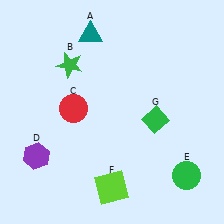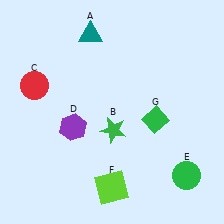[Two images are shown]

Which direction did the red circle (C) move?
The red circle (C) moved left.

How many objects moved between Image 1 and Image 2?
3 objects moved between the two images.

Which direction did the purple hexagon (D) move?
The purple hexagon (D) moved right.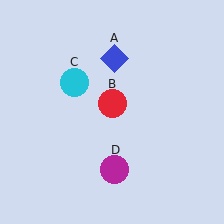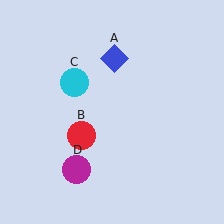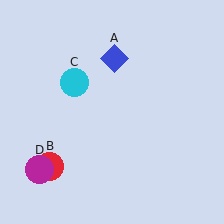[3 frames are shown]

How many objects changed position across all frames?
2 objects changed position: red circle (object B), magenta circle (object D).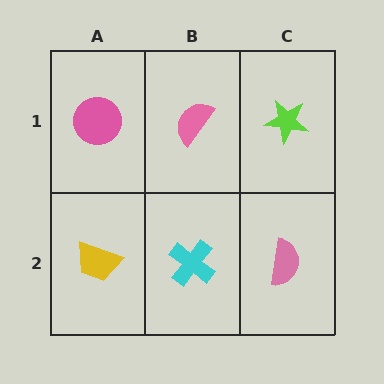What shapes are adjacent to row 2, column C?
A lime star (row 1, column C), a cyan cross (row 2, column B).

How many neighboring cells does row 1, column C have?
2.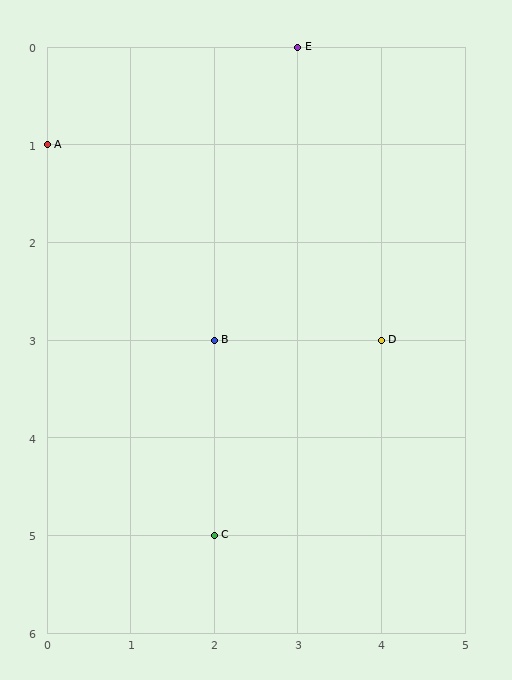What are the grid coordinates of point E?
Point E is at grid coordinates (3, 0).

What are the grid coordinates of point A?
Point A is at grid coordinates (0, 1).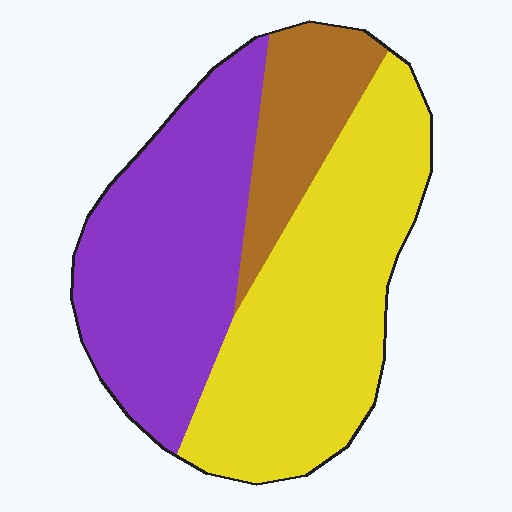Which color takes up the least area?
Brown, at roughly 15%.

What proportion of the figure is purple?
Purple takes up between a third and a half of the figure.